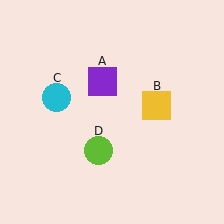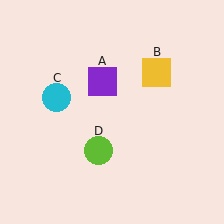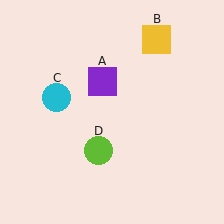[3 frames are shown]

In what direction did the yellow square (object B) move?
The yellow square (object B) moved up.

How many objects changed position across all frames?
1 object changed position: yellow square (object B).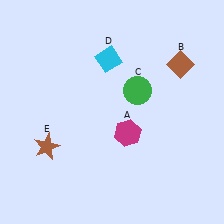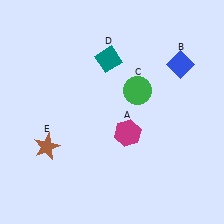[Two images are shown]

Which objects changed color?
B changed from brown to blue. D changed from cyan to teal.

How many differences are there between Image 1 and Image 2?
There are 2 differences between the two images.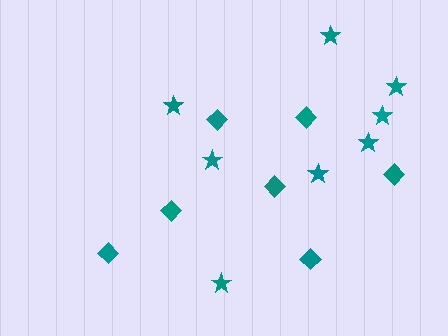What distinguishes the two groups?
There are 2 groups: one group of diamonds (7) and one group of stars (8).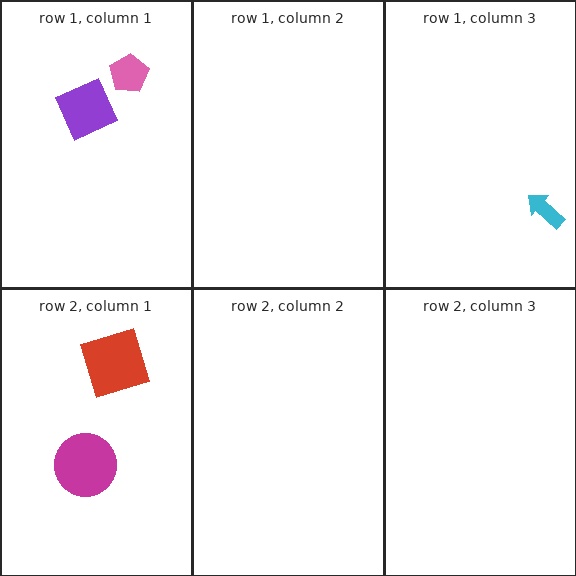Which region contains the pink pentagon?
The row 1, column 1 region.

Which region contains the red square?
The row 2, column 1 region.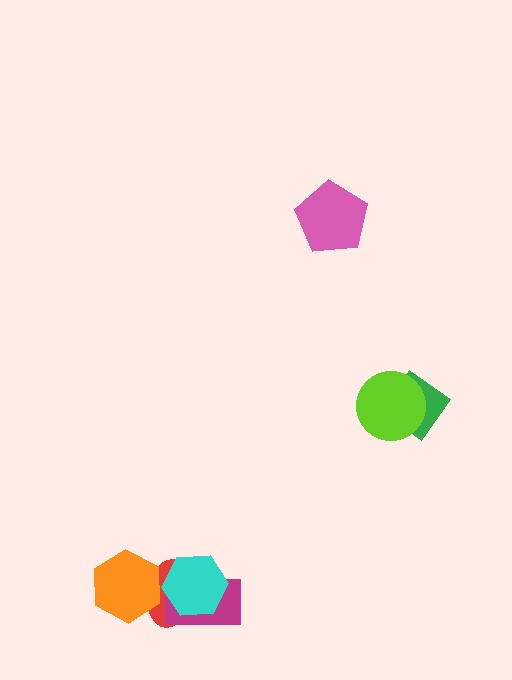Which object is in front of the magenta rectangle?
The cyan hexagon is in front of the magenta rectangle.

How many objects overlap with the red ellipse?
3 objects overlap with the red ellipse.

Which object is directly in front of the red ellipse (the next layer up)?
The magenta rectangle is directly in front of the red ellipse.